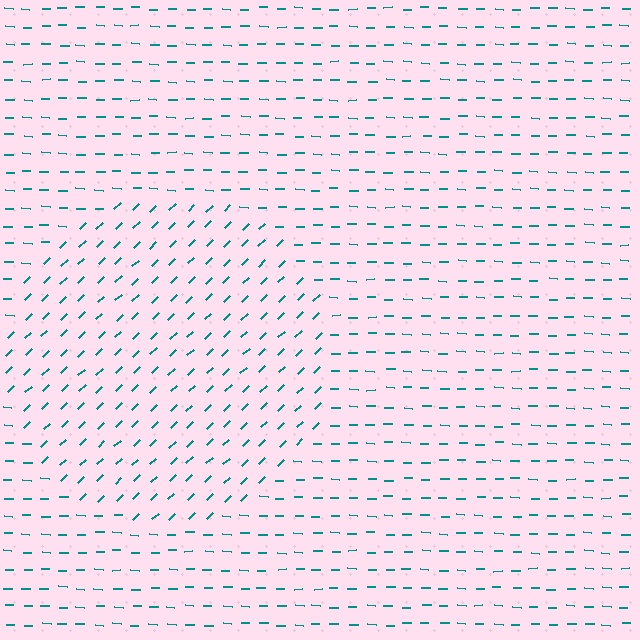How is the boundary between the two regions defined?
The boundary is defined purely by a change in line orientation (approximately 45 degrees difference). All lines are the same color and thickness.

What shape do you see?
I see a circle.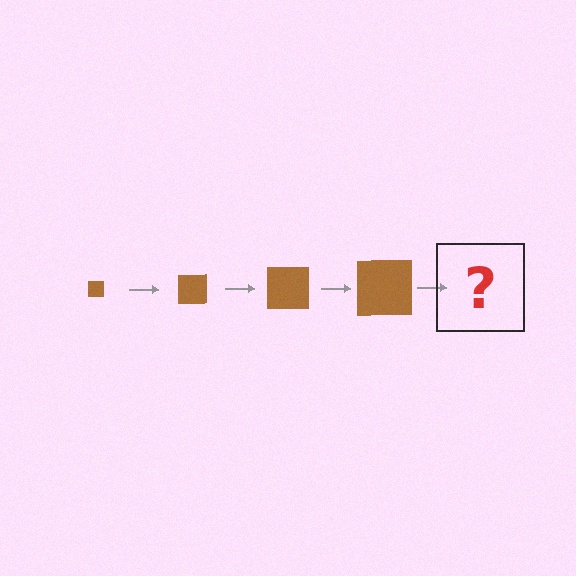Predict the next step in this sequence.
The next step is a brown square, larger than the previous one.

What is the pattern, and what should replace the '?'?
The pattern is that the square gets progressively larger each step. The '?' should be a brown square, larger than the previous one.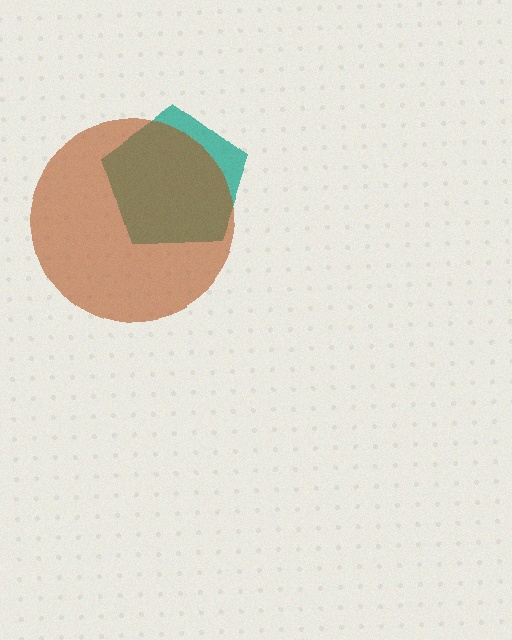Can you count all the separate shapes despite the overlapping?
Yes, there are 2 separate shapes.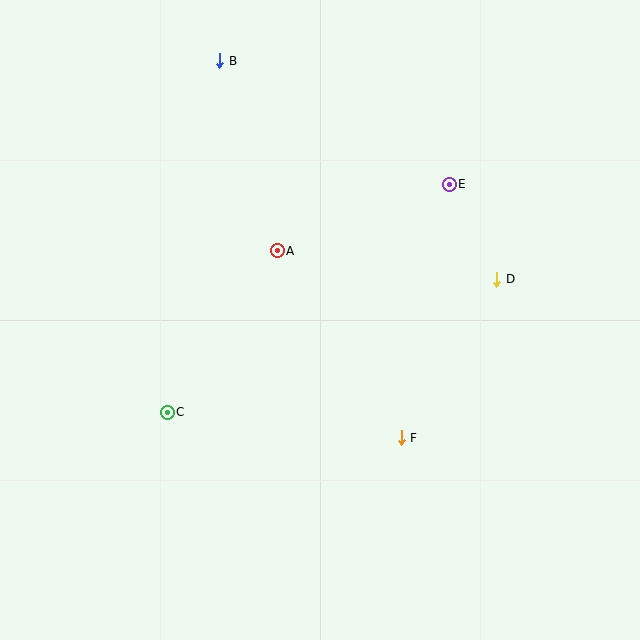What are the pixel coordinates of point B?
Point B is at (220, 61).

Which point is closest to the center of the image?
Point A at (277, 251) is closest to the center.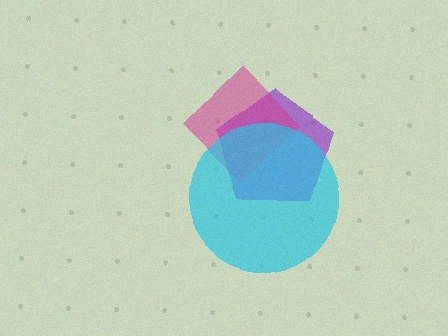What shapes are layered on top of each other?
The layered shapes are: a purple pentagon, a magenta diamond, a cyan circle.